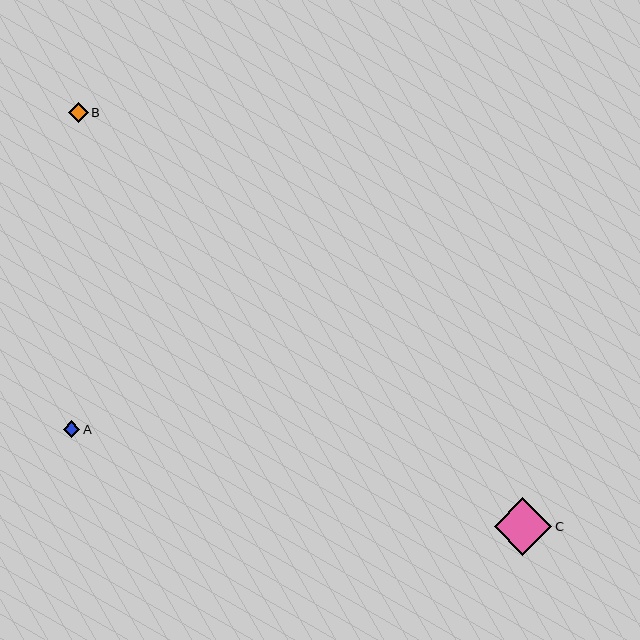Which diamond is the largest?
Diamond C is the largest with a size of approximately 58 pixels.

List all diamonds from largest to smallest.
From largest to smallest: C, B, A.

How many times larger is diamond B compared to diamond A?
Diamond B is approximately 1.2 times the size of diamond A.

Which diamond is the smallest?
Diamond A is the smallest with a size of approximately 17 pixels.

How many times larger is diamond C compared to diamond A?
Diamond C is approximately 3.5 times the size of diamond A.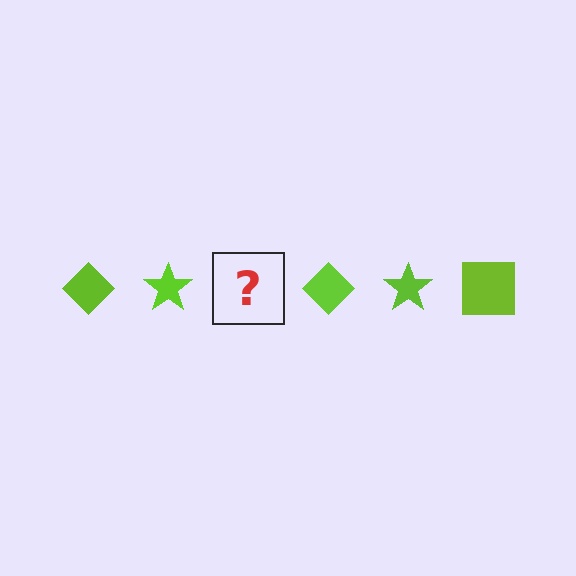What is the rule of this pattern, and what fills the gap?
The rule is that the pattern cycles through diamond, star, square shapes in lime. The gap should be filled with a lime square.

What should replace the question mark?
The question mark should be replaced with a lime square.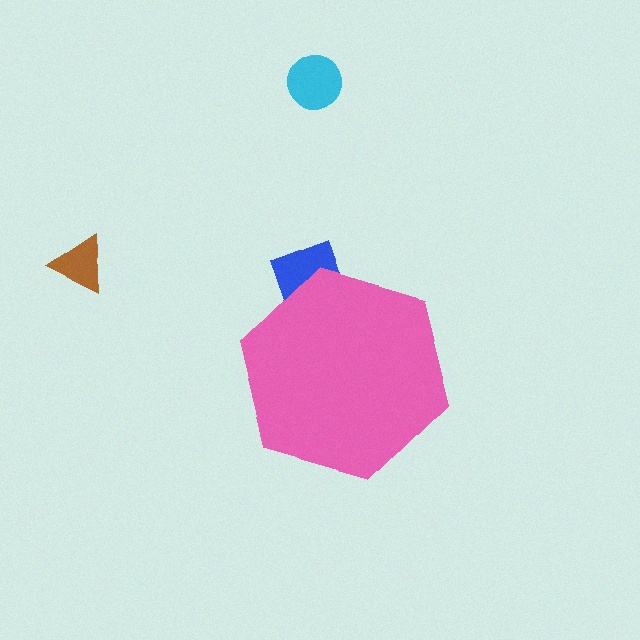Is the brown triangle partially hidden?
No, the brown triangle is fully visible.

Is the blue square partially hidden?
Yes, the blue square is partially hidden behind the pink hexagon.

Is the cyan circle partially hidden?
No, the cyan circle is fully visible.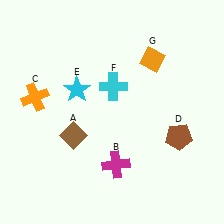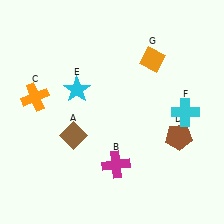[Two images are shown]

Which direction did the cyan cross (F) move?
The cyan cross (F) moved right.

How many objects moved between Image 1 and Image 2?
1 object moved between the two images.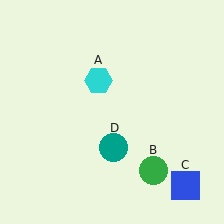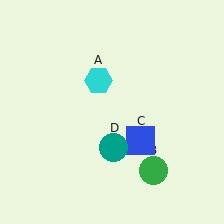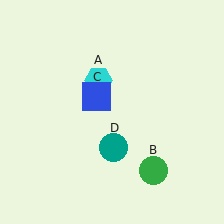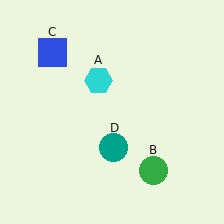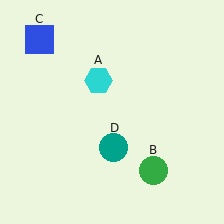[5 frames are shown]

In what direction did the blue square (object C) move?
The blue square (object C) moved up and to the left.